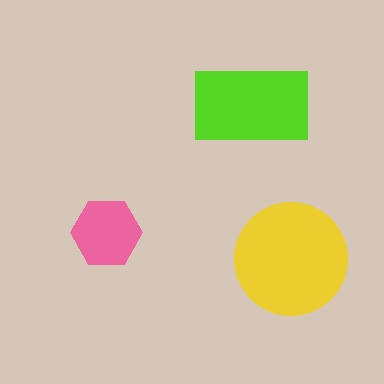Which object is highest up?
The lime rectangle is topmost.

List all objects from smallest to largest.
The pink hexagon, the lime rectangle, the yellow circle.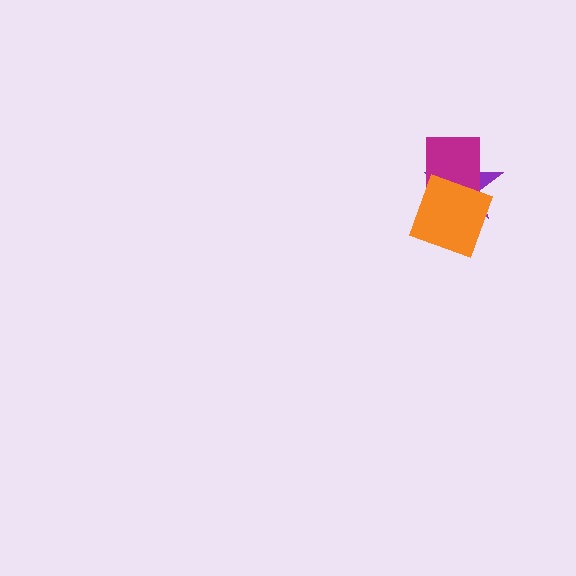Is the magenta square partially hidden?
Yes, it is partially covered by another shape.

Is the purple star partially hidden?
Yes, it is partially covered by another shape.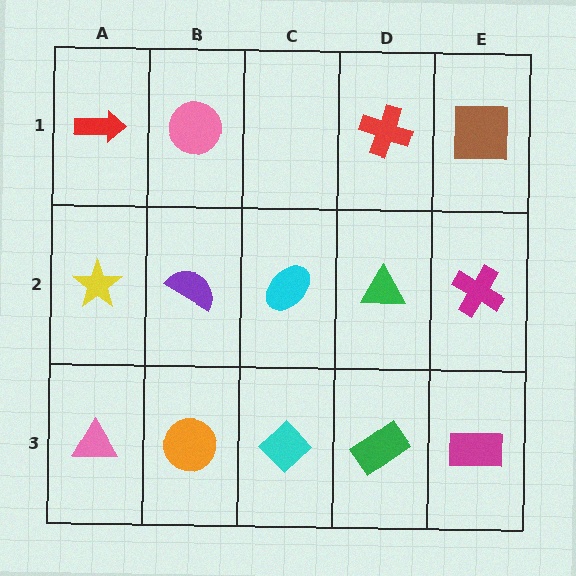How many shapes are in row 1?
4 shapes.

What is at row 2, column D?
A green triangle.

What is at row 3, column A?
A pink triangle.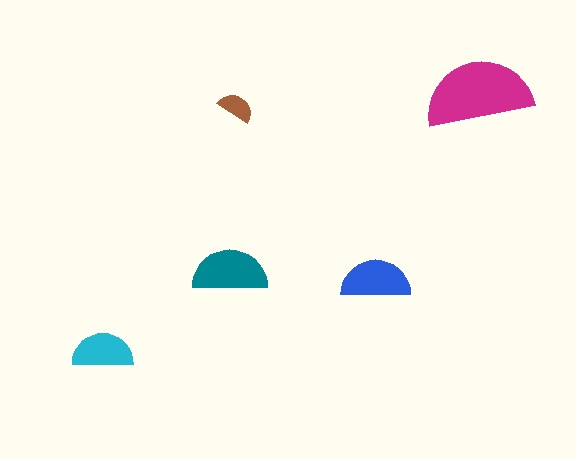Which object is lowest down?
The cyan semicircle is bottommost.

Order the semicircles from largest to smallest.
the magenta one, the teal one, the blue one, the cyan one, the brown one.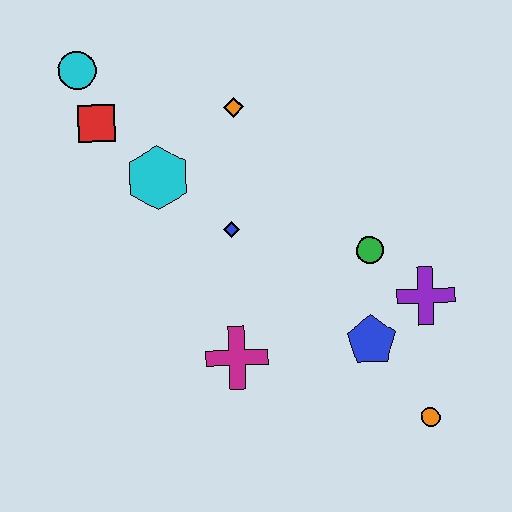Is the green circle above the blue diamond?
No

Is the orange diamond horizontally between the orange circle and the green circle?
No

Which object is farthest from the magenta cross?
The cyan circle is farthest from the magenta cross.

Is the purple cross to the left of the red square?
No